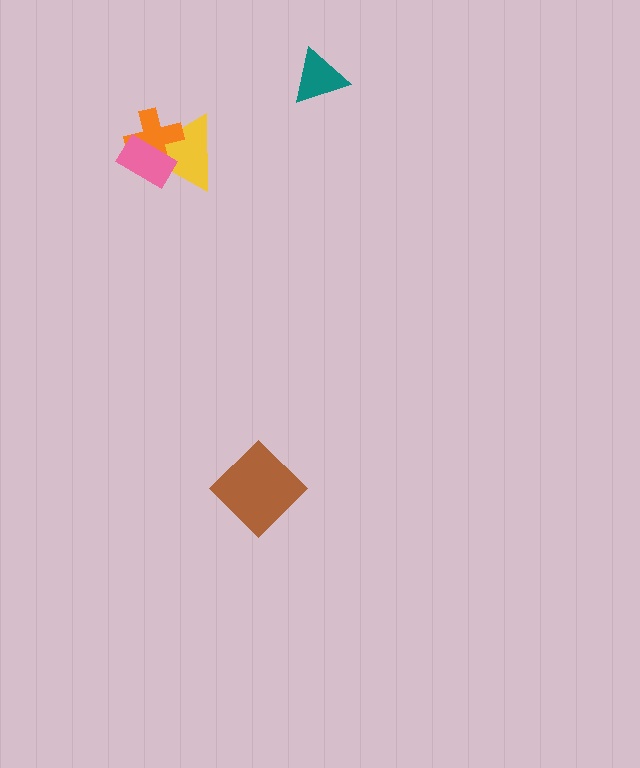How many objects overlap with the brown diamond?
0 objects overlap with the brown diamond.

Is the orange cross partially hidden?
Yes, it is partially covered by another shape.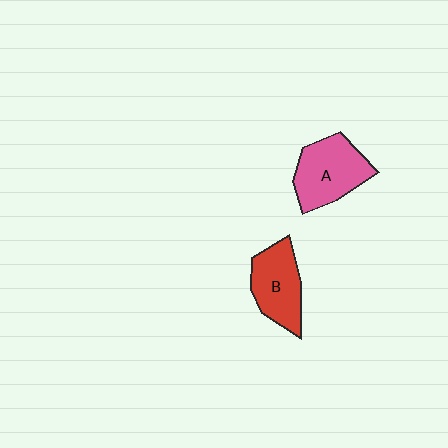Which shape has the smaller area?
Shape B (red).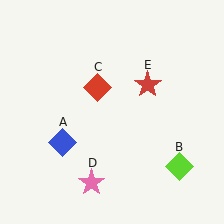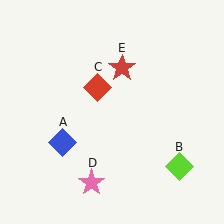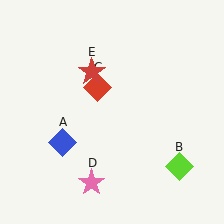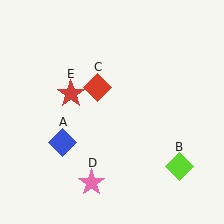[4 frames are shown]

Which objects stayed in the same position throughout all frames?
Blue diamond (object A) and lime diamond (object B) and red diamond (object C) and pink star (object D) remained stationary.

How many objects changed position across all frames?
1 object changed position: red star (object E).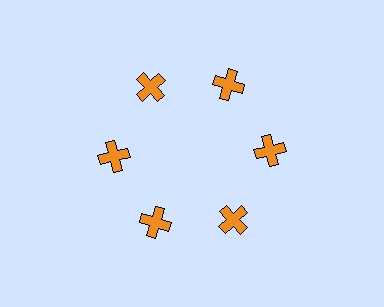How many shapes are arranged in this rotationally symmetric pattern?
There are 6 shapes, arranged in 6 groups of 1.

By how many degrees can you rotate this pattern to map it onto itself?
The pattern maps onto itself every 60 degrees of rotation.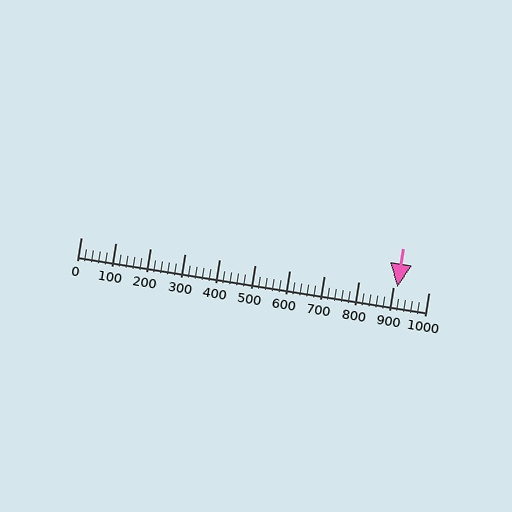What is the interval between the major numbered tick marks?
The major tick marks are spaced 100 units apart.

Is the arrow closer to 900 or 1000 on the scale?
The arrow is closer to 900.